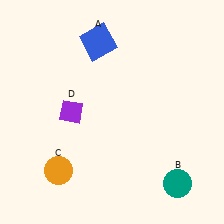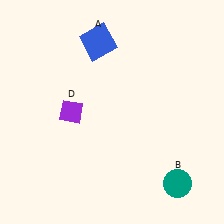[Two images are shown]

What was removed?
The orange circle (C) was removed in Image 2.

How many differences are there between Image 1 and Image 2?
There is 1 difference between the two images.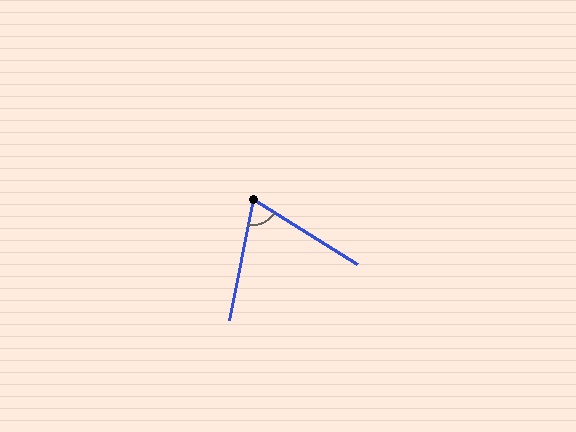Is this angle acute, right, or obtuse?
It is acute.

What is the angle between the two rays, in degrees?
Approximately 69 degrees.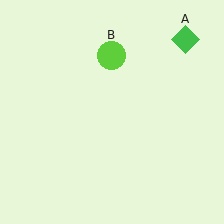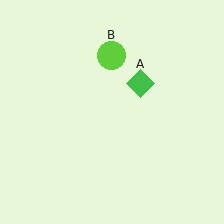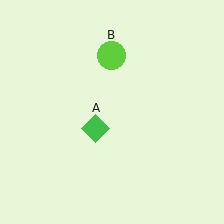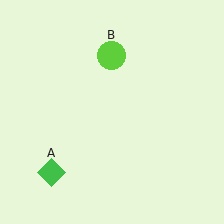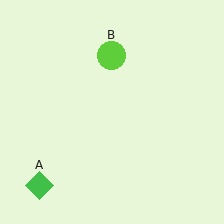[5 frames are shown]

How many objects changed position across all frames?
1 object changed position: green diamond (object A).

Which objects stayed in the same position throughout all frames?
Lime circle (object B) remained stationary.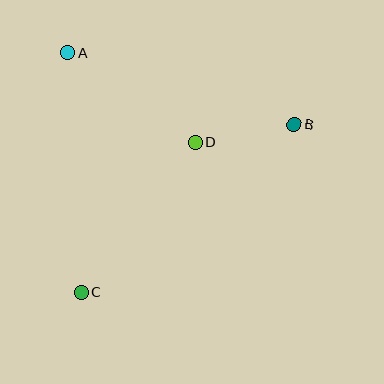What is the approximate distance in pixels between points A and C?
The distance between A and C is approximately 240 pixels.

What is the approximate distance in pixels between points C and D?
The distance between C and D is approximately 188 pixels.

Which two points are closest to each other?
Points B and D are closest to each other.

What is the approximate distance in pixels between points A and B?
The distance between A and B is approximately 237 pixels.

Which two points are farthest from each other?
Points B and C are farthest from each other.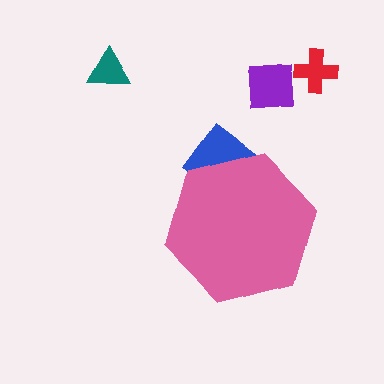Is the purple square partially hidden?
No, the purple square is fully visible.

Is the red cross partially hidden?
No, the red cross is fully visible.